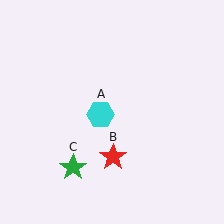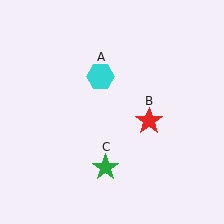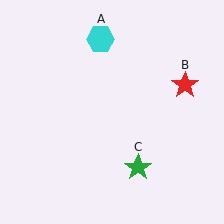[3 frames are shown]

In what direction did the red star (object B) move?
The red star (object B) moved up and to the right.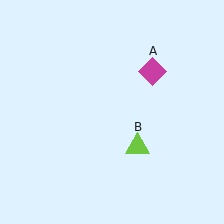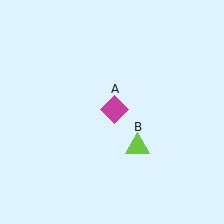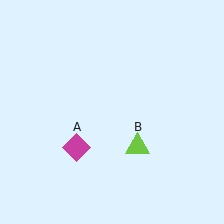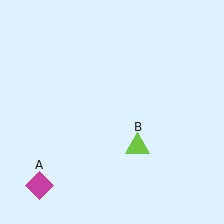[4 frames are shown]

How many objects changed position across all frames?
1 object changed position: magenta diamond (object A).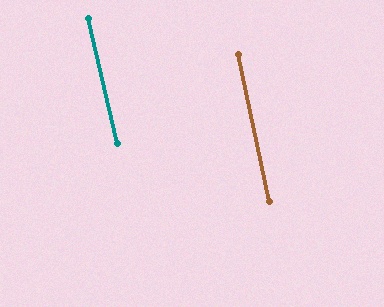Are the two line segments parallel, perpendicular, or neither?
Parallel — their directions differ by only 1.4°.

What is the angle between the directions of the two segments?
Approximately 1 degree.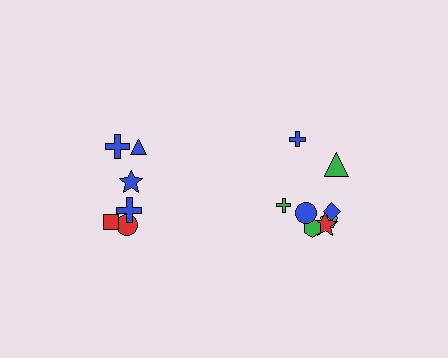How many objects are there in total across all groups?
There are 14 objects.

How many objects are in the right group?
There are 8 objects.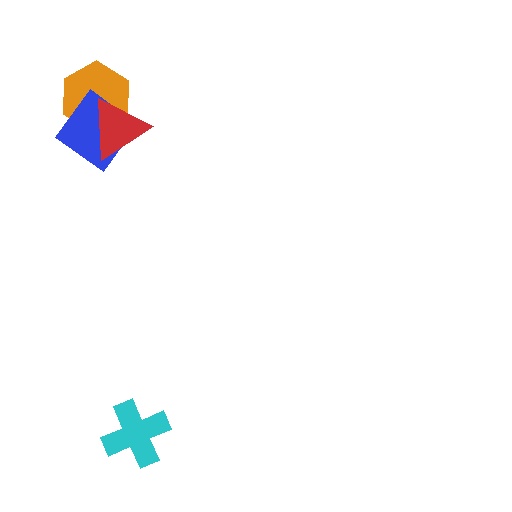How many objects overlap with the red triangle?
2 objects overlap with the red triangle.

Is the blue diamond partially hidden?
Yes, it is partially covered by another shape.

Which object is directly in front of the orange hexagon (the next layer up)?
The blue diamond is directly in front of the orange hexagon.